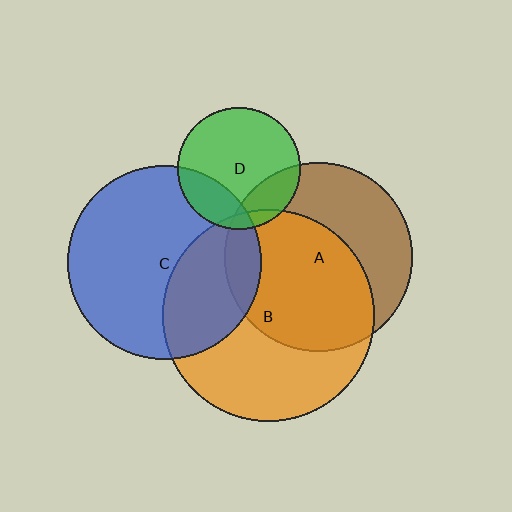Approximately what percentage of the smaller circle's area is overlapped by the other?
Approximately 60%.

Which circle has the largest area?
Circle B (orange).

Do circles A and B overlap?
Yes.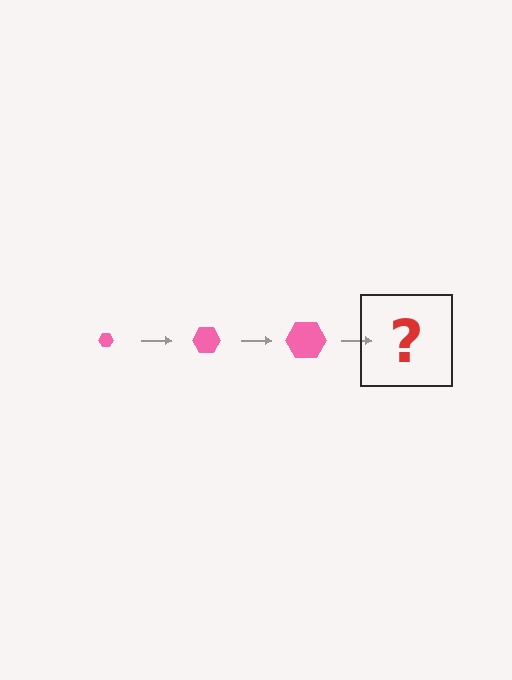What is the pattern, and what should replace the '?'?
The pattern is that the hexagon gets progressively larger each step. The '?' should be a pink hexagon, larger than the previous one.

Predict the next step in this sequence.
The next step is a pink hexagon, larger than the previous one.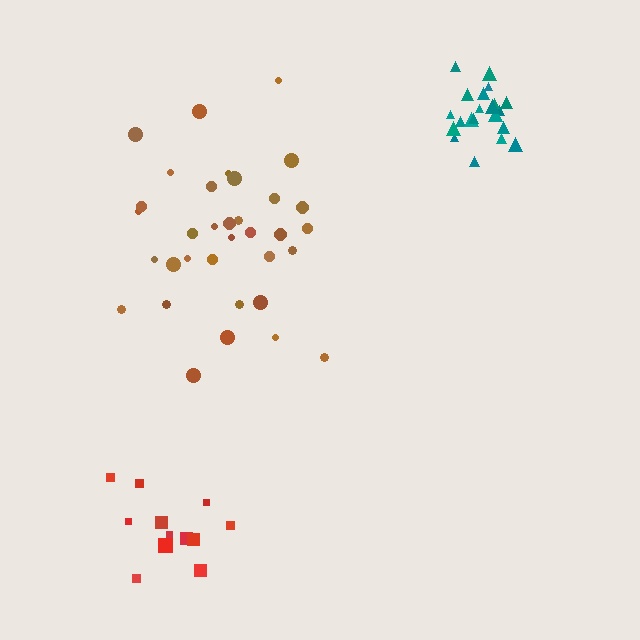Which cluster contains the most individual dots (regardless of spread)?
Brown (34).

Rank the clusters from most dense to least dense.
teal, red, brown.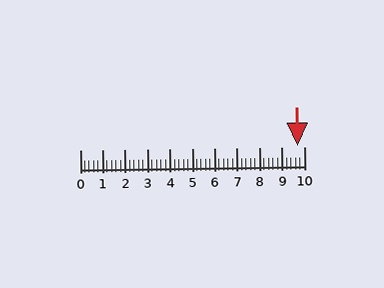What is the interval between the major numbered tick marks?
The major tick marks are spaced 1 units apart.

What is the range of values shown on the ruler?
The ruler shows values from 0 to 10.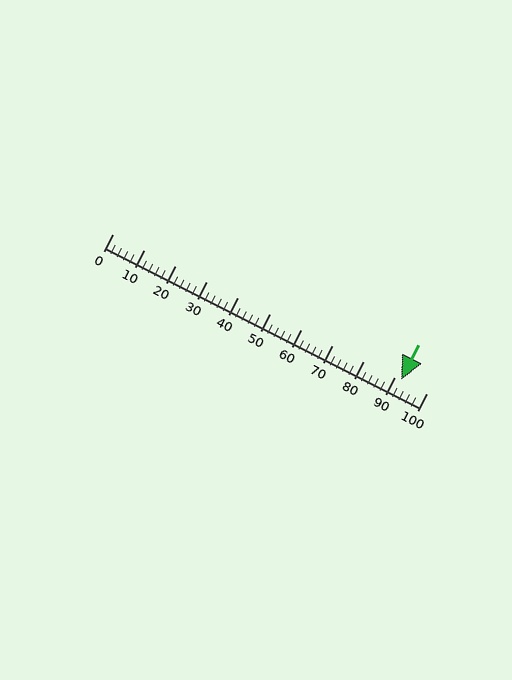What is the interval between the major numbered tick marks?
The major tick marks are spaced 10 units apart.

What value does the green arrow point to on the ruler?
The green arrow points to approximately 92.